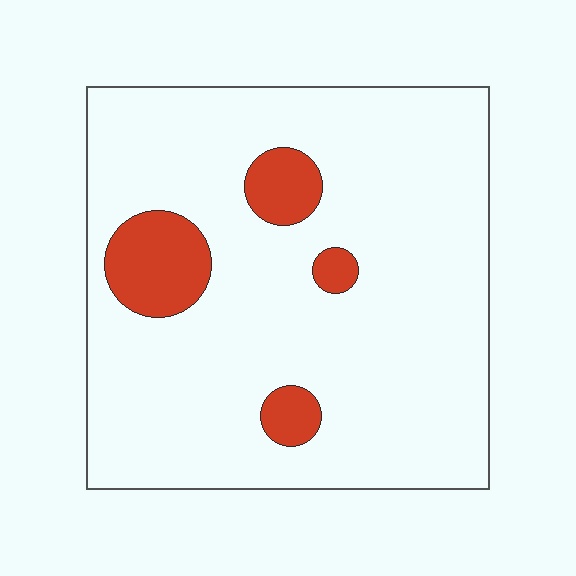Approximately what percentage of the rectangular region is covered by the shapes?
Approximately 10%.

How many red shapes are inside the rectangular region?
4.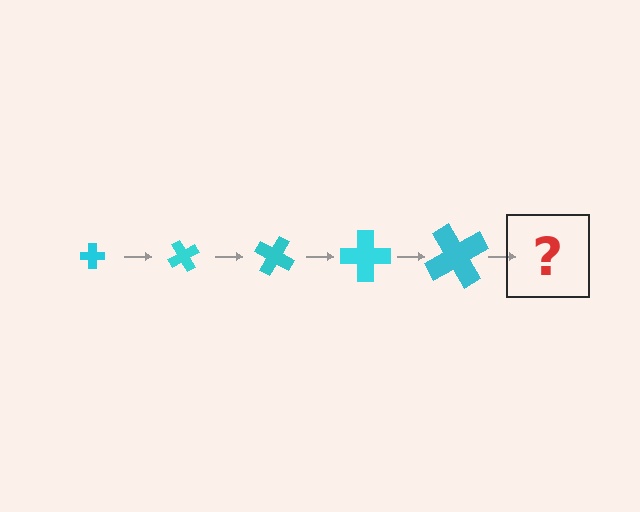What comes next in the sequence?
The next element should be a cross, larger than the previous one and rotated 300 degrees from the start.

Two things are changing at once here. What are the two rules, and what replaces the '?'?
The two rules are that the cross grows larger each step and it rotates 60 degrees each step. The '?' should be a cross, larger than the previous one and rotated 300 degrees from the start.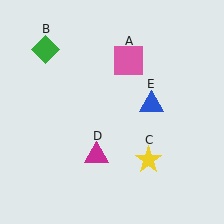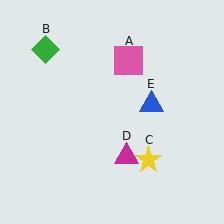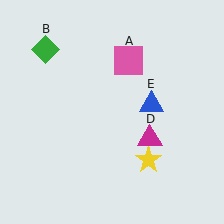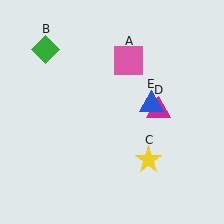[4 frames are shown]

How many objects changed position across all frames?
1 object changed position: magenta triangle (object D).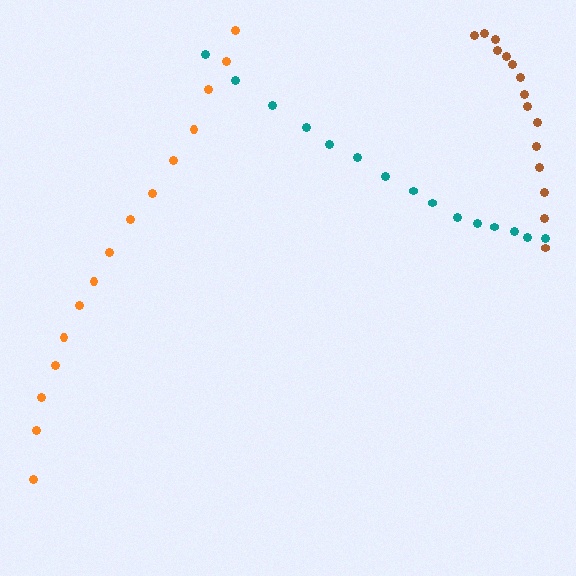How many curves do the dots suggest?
There are 3 distinct paths.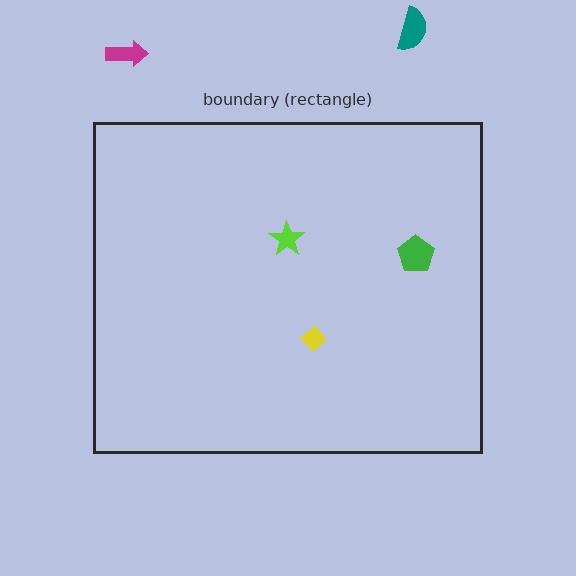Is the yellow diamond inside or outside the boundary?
Inside.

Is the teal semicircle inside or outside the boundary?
Outside.